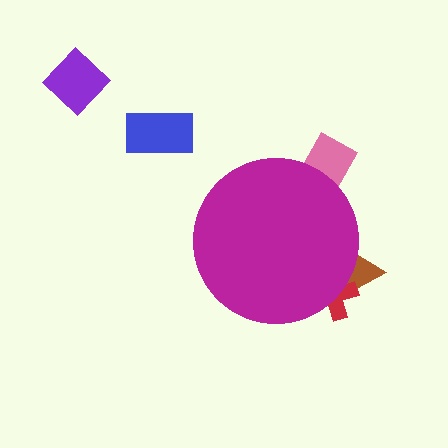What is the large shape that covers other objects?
A magenta circle.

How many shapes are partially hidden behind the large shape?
3 shapes are partially hidden.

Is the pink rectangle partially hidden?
Yes, the pink rectangle is partially hidden behind the magenta circle.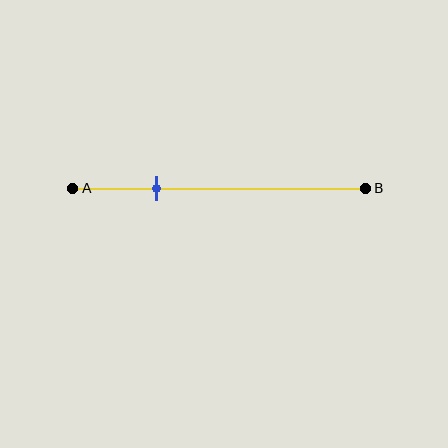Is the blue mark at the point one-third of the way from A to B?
No, the mark is at about 30% from A, not at the 33% one-third point.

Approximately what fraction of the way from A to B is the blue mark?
The blue mark is approximately 30% of the way from A to B.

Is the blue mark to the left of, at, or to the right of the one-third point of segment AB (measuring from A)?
The blue mark is to the left of the one-third point of segment AB.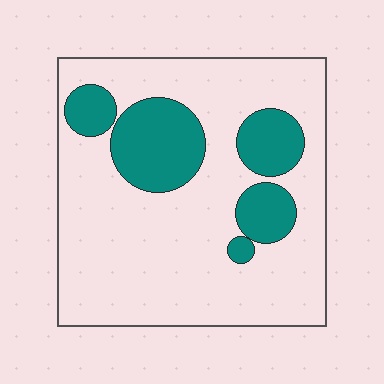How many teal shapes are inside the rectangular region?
5.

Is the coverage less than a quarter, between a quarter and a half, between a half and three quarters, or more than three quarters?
Less than a quarter.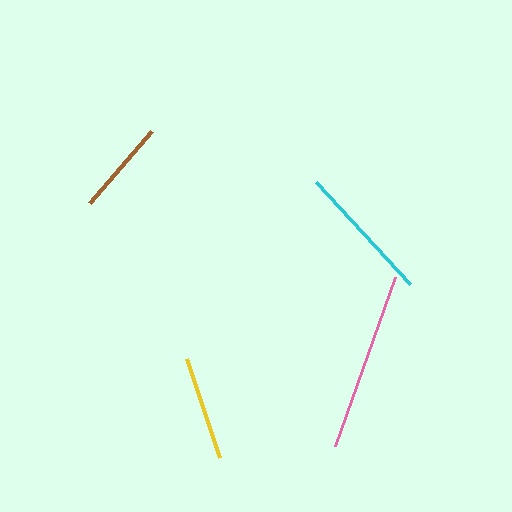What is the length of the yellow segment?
The yellow segment is approximately 105 pixels long.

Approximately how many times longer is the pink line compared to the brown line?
The pink line is approximately 1.9 times the length of the brown line.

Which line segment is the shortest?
The brown line is the shortest at approximately 96 pixels.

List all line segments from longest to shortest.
From longest to shortest: pink, cyan, yellow, brown.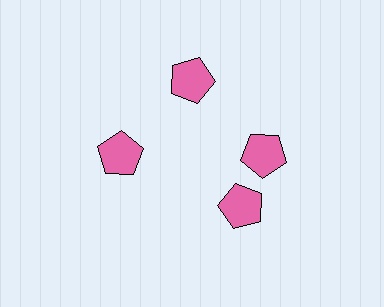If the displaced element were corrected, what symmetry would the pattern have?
It would have 4-fold rotational symmetry — the pattern would map onto itself every 90 degrees.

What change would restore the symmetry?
The symmetry would be restored by rotating it back into even spacing with its neighbors so that all 4 pentagons sit at equal angles and equal distance from the center.